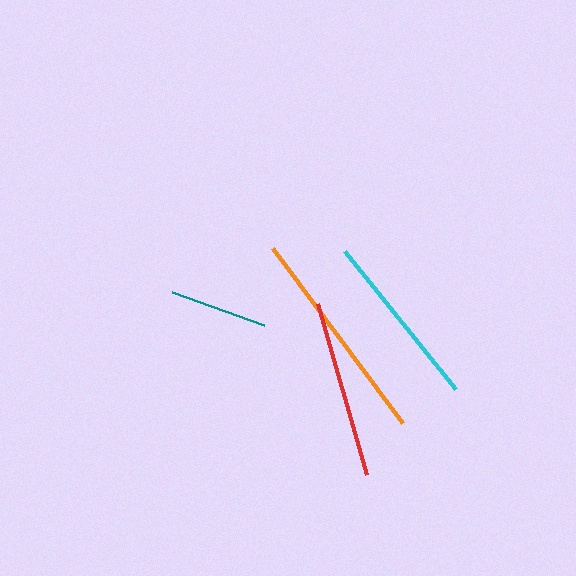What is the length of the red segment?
The red segment is approximately 178 pixels long.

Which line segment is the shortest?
The teal line is the shortest at approximately 98 pixels.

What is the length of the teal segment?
The teal segment is approximately 98 pixels long.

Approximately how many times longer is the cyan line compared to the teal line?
The cyan line is approximately 1.8 times the length of the teal line.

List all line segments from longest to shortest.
From longest to shortest: orange, red, cyan, teal.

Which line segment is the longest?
The orange line is the longest at approximately 218 pixels.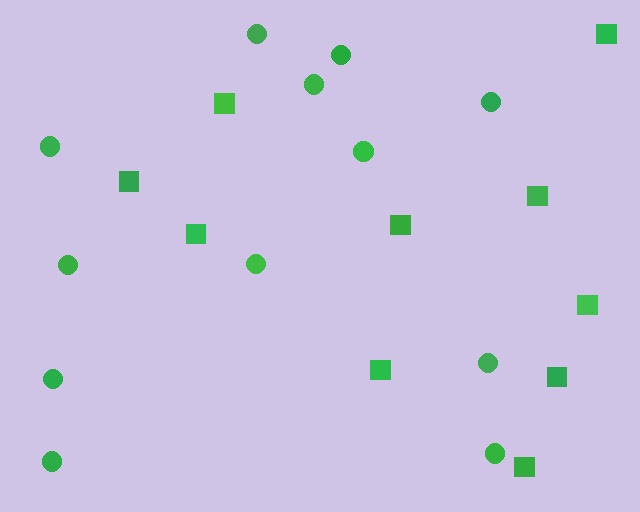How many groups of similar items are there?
There are 2 groups: one group of squares (10) and one group of circles (12).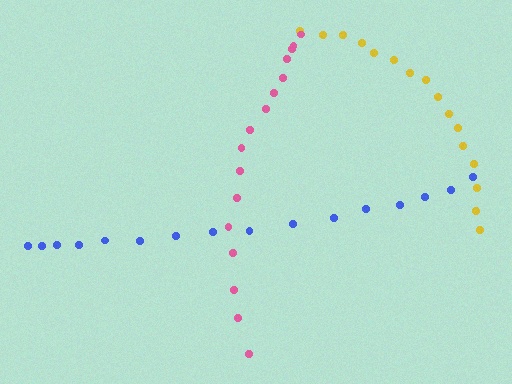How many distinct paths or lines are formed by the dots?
There are 3 distinct paths.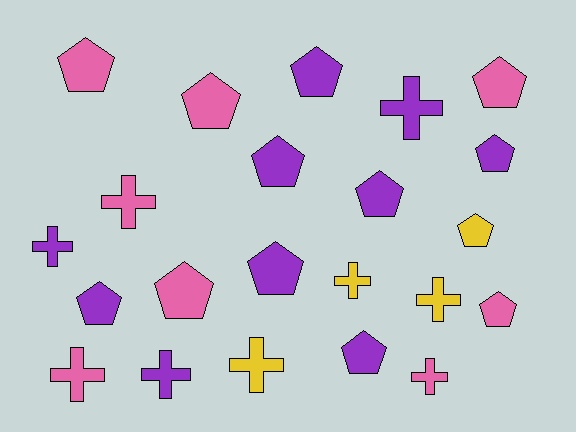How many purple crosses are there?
There are 3 purple crosses.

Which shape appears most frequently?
Pentagon, with 13 objects.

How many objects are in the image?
There are 22 objects.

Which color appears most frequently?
Purple, with 10 objects.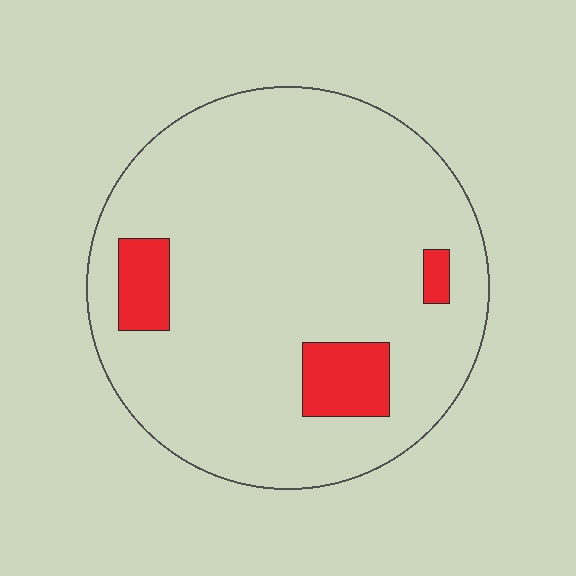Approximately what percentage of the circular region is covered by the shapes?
Approximately 10%.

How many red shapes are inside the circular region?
3.